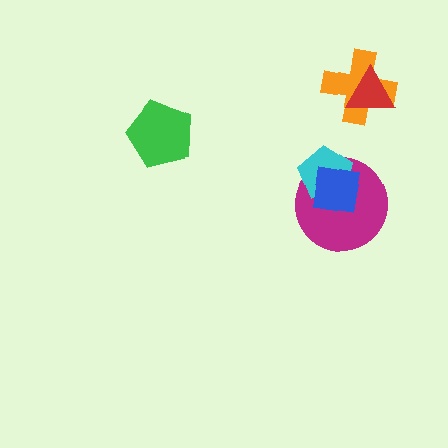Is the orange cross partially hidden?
Yes, it is partially covered by another shape.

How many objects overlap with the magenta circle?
2 objects overlap with the magenta circle.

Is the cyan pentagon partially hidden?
Yes, it is partially covered by another shape.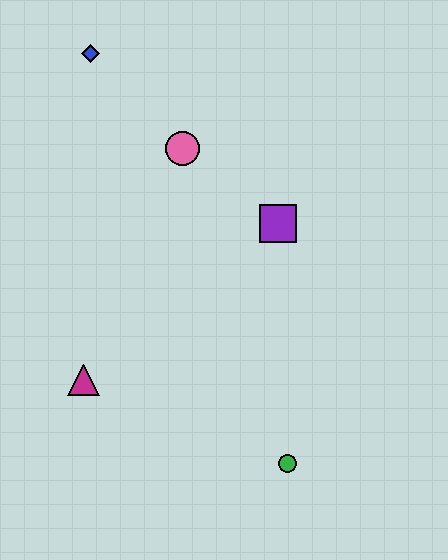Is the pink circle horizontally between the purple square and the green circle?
No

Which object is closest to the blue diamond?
The pink circle is closest to the blue diamond.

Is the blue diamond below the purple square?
No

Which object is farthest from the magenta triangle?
The blue diamond is farthest from the magenta triangle.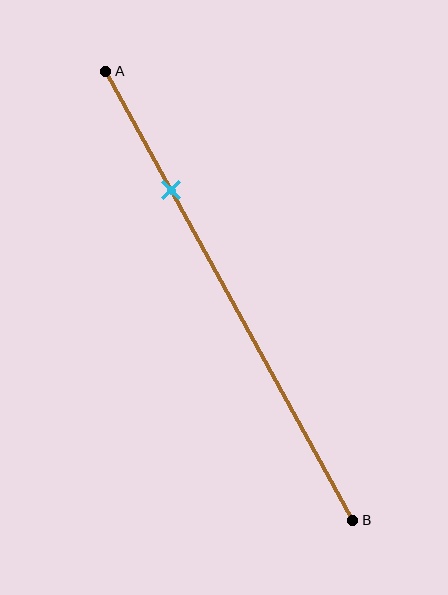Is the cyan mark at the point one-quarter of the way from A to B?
Yes, the mark is approximately at the one-quarter point.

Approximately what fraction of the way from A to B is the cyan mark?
The cyan mark is approximately 25% of the way from A to B.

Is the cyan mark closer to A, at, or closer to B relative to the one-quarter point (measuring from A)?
The cyan mark is approximately at the one-quarter point of segment AB.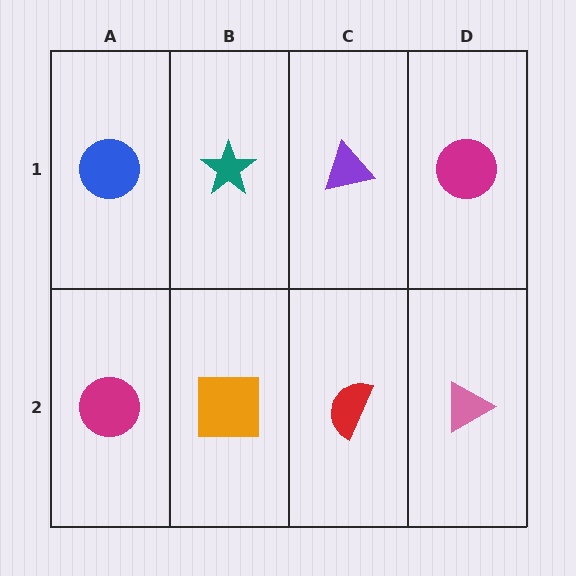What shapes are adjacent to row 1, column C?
A red semicircle (row 2, column C), a teal star (row 1, column B), a magenta circle (row 1, column D).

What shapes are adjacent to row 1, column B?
An orange square (row 2, column B), a blue circle (row 1, column A), a purple triangle (row 1, column C).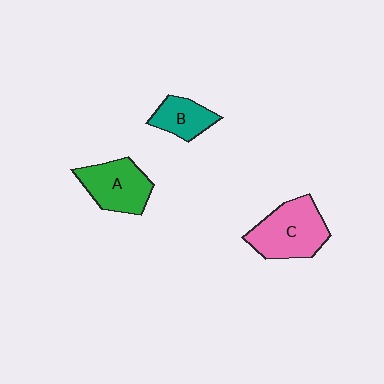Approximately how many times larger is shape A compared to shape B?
Approximately 1.5 times.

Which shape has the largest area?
Shape C (pink).